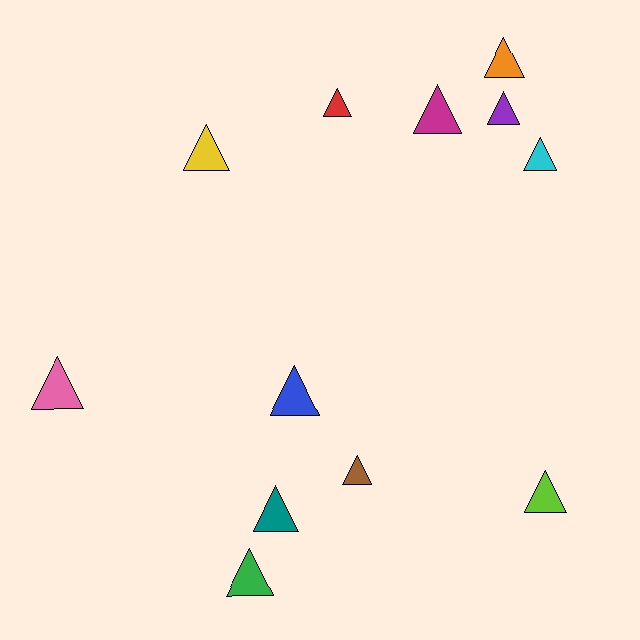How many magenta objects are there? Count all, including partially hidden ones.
There is 1 magenta object.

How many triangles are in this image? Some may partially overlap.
There are 12 triangles.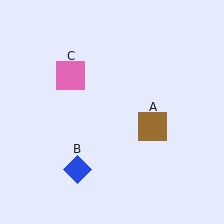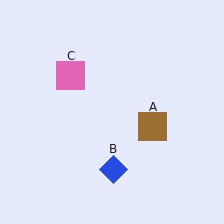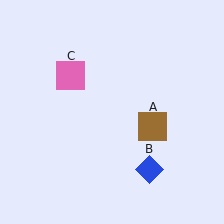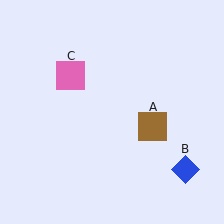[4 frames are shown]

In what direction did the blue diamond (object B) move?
The blue diamond (object B) moved right.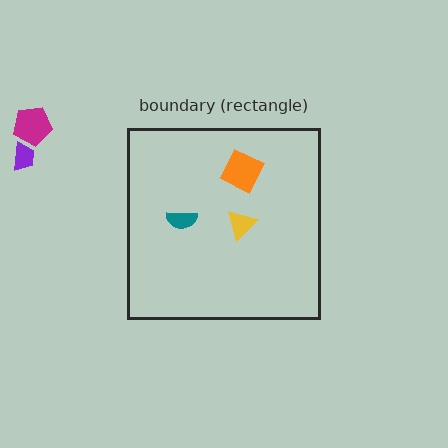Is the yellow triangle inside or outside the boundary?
Inside.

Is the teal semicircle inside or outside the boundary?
Inside.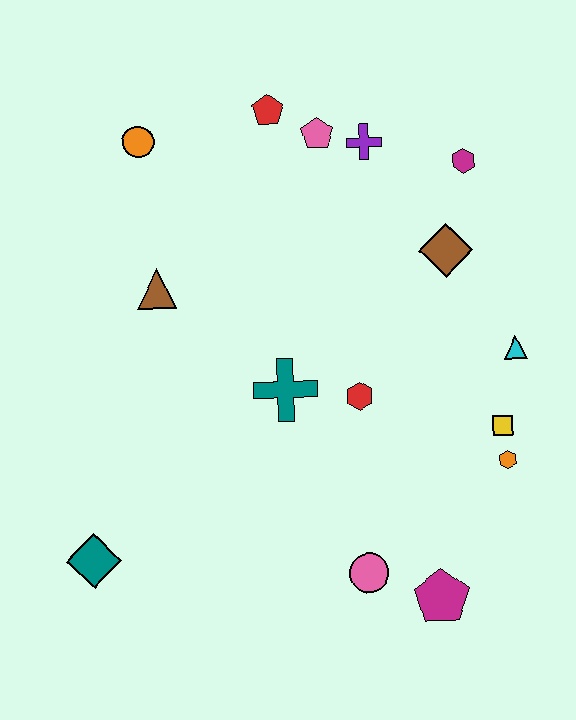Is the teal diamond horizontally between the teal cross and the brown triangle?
No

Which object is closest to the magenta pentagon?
The pink circle is closest to the magenta pentagon.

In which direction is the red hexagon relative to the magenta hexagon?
The red hexagon is below the magenta hexagon.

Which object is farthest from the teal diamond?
The magenta hexagon is farthest from the teal diamond.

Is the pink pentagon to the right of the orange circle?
Yes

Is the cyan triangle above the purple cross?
No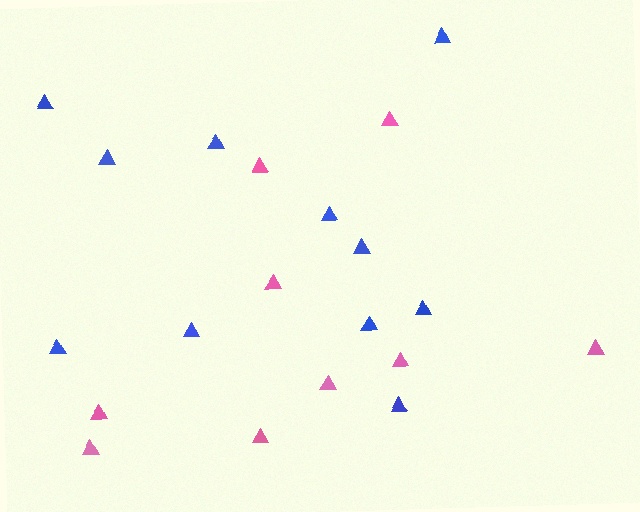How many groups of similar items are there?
There are 2 groups: one group of blue triangles (11) and one group of pink triangles (9).